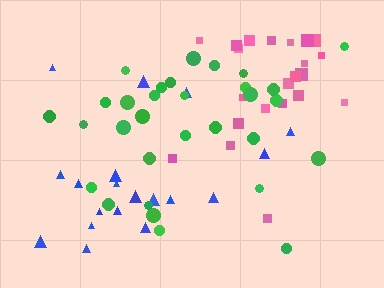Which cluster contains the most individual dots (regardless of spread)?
Green (31).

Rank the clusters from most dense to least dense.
pink, green, blue.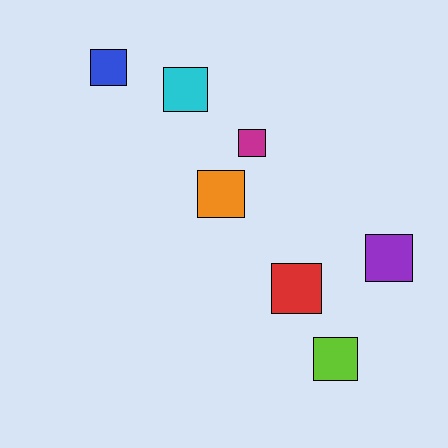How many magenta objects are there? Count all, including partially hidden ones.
There is 1 magenta object.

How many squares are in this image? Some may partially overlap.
There are 7 squares.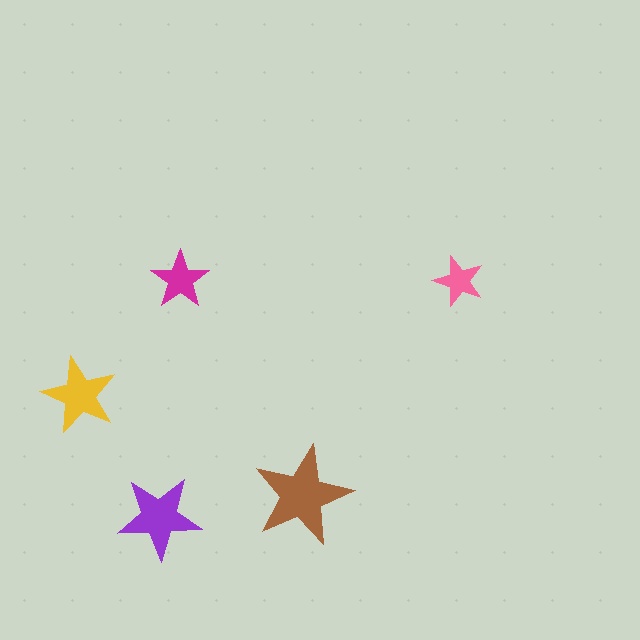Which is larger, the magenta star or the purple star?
The purple one.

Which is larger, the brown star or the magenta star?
The brown one.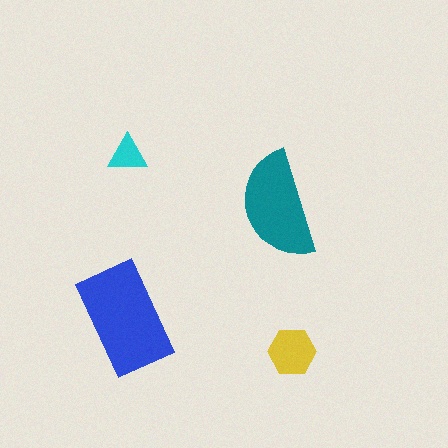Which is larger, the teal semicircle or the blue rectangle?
The blue rectangle.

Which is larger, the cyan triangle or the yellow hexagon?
The yellow hexagon.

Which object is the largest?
The blue rectangle.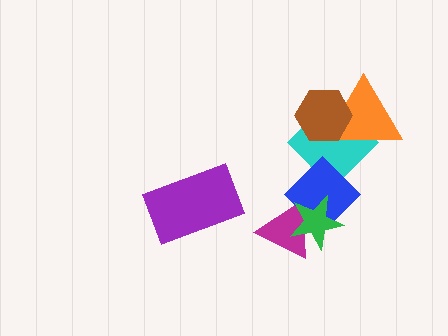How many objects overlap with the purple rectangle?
0 objects overlap with the purple rectangle.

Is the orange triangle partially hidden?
Yes, it is partially covered by another shape.